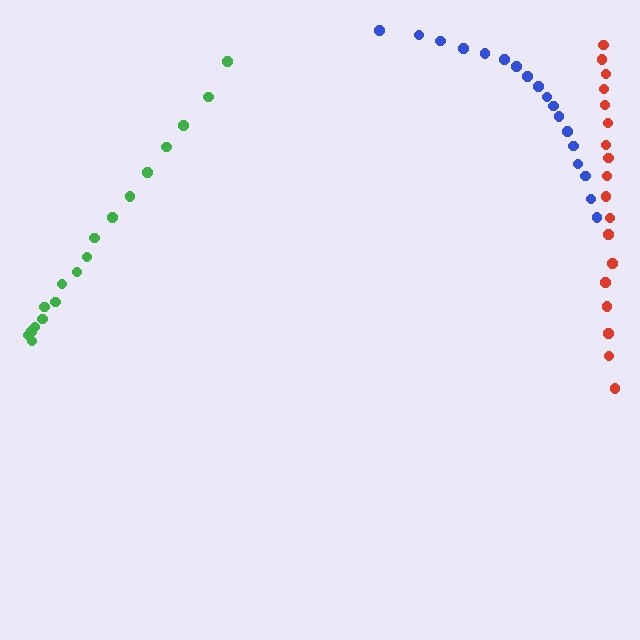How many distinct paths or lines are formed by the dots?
There are 3 distinct paths.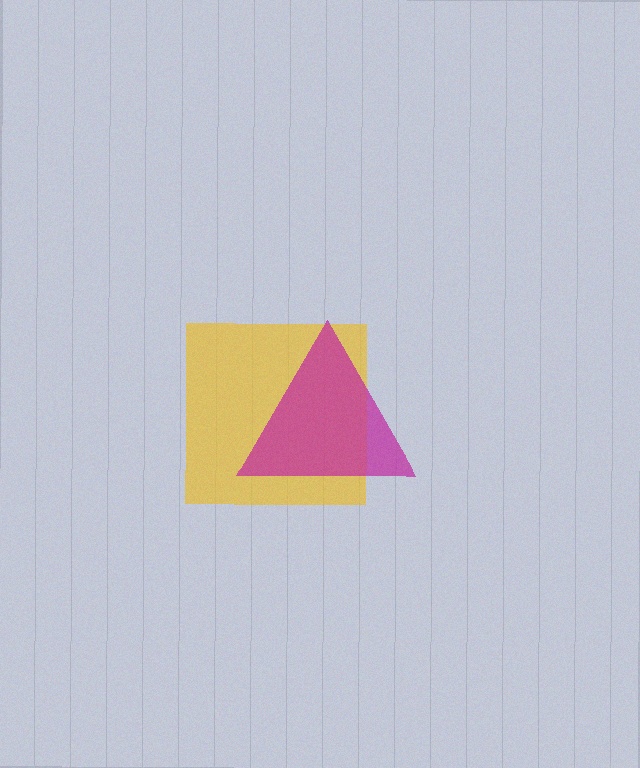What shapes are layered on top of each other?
The layered shapes are: a yellow square, a magenta triangle.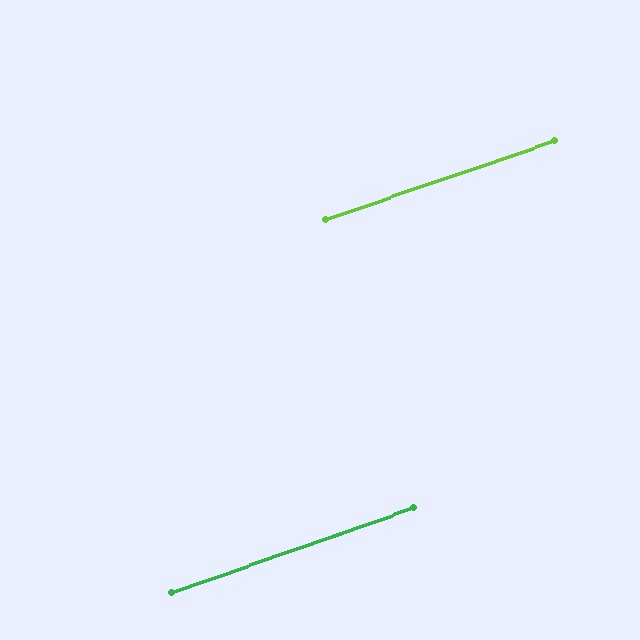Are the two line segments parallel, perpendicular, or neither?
Parallel — their directions differ by only 0.2°.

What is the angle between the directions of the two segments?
Approximately 0 degrees.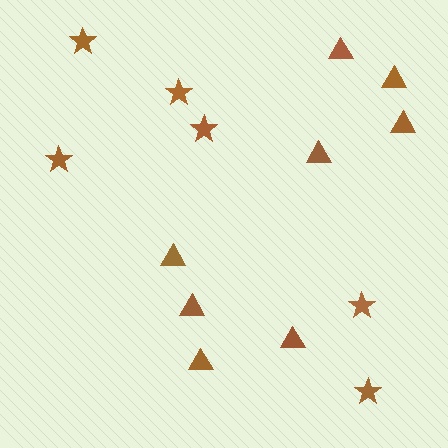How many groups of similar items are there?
There are 2 groups: one group of stars (6) and one group of triangles (8).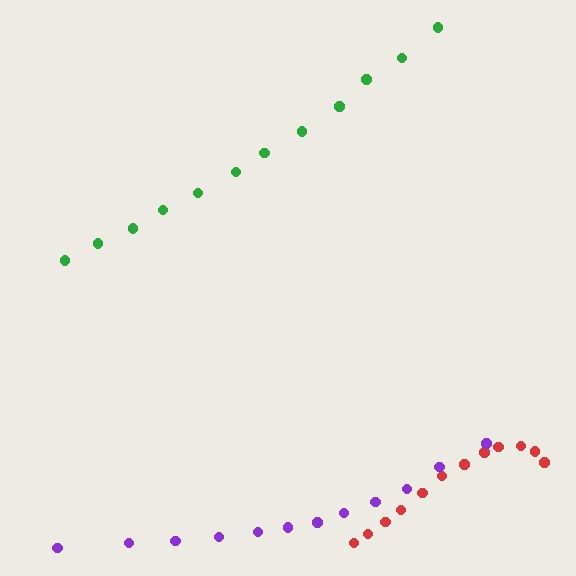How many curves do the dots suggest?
There are 3 distinct paths.